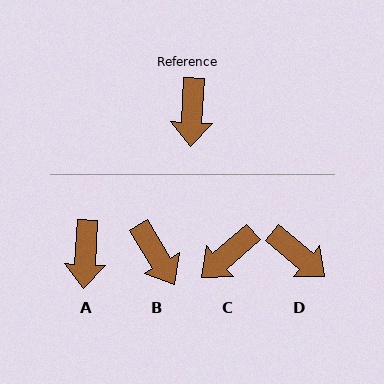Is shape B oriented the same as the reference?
No, it is off by about 34 degrees.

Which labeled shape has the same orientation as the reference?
A.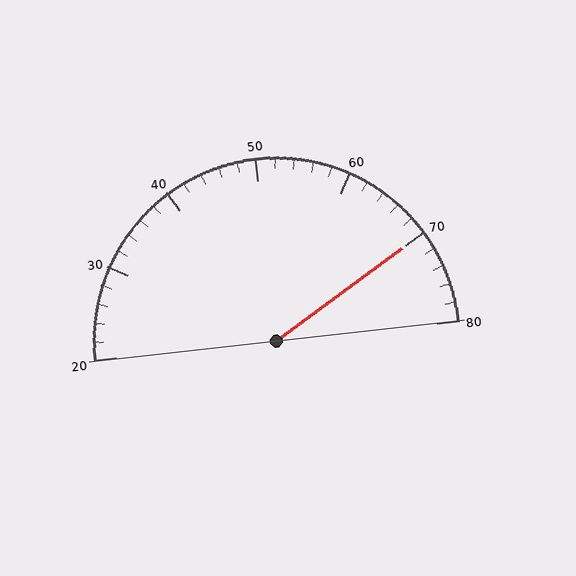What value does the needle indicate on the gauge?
The needle indicates approximately 70.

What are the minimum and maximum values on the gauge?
The gauge ranges from 20 to 80.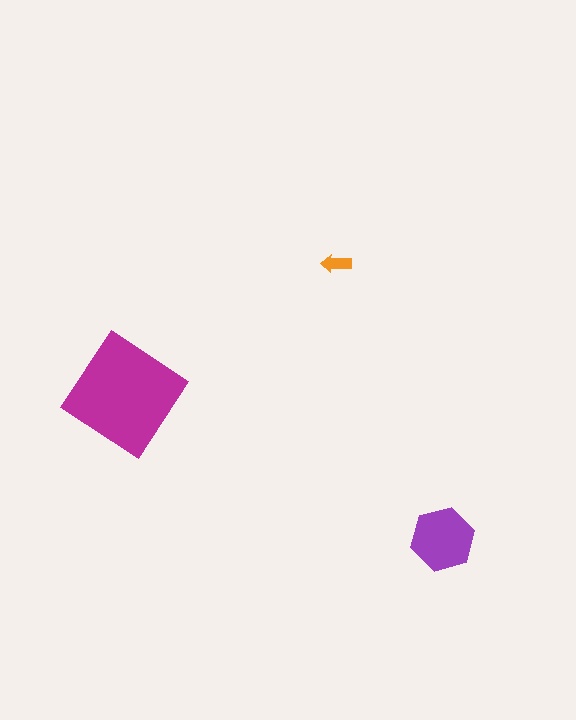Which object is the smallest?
The orange arrow.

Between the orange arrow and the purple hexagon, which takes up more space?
The purple hexagon.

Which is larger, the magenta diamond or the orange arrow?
The magenta diamond.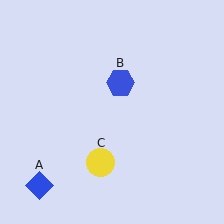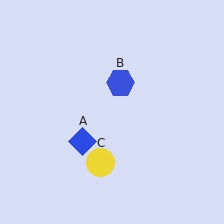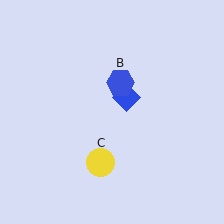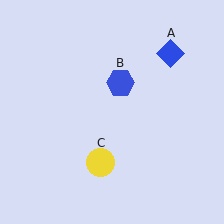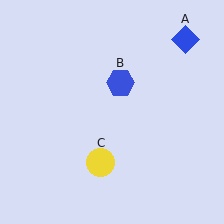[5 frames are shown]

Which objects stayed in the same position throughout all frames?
Blue hexagon (object B) and yellow circle (object C) remained stationary.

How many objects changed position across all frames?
1 object changed position: blue diamond (object A).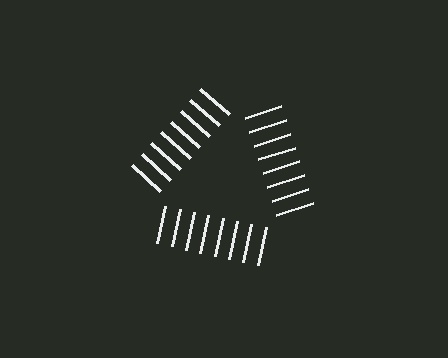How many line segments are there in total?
24 — 8 along each of the 3 edges.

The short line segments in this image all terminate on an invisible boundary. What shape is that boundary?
An illusory triangle — the line segments terminate on its edges but no continuous stroke is drawn.